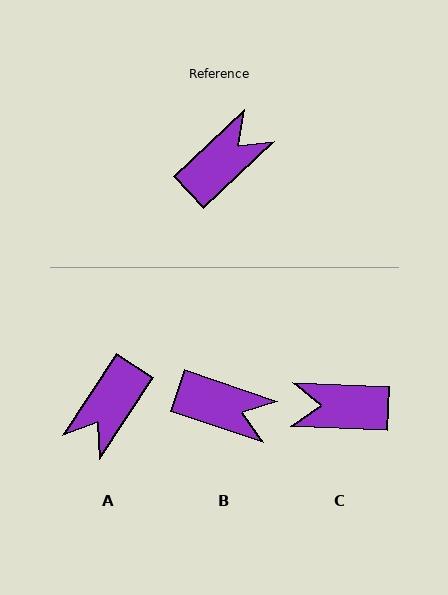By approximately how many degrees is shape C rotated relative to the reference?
Approximately 135 degrees counter-clockwise.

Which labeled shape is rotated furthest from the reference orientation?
A, about 166 degrees away.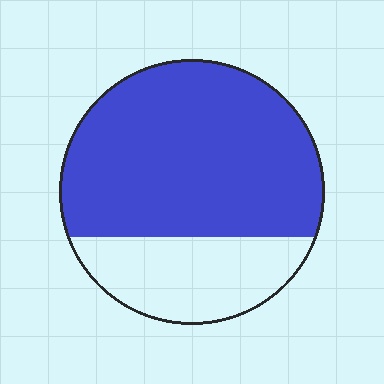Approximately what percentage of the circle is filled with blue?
Approximately 70%.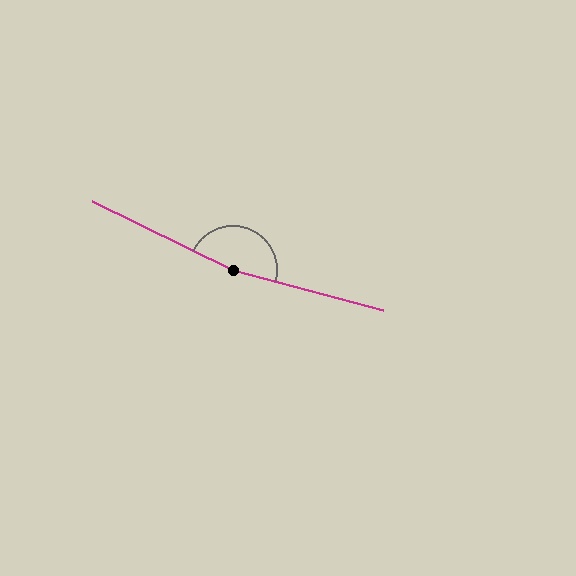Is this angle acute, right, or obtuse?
It is obtuse.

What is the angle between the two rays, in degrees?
Approximately 169 degrees.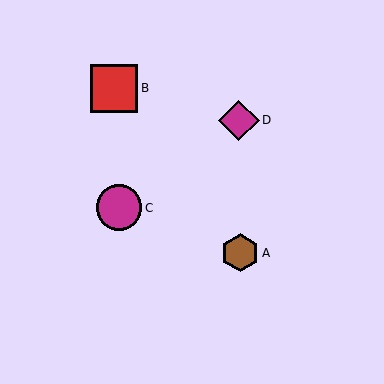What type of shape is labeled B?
Shape B is a red square.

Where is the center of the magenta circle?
The center of the magenta circle is at (119, 208).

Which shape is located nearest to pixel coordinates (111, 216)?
The magenta circle (labeled C) at (119, 208) is nearest to that location.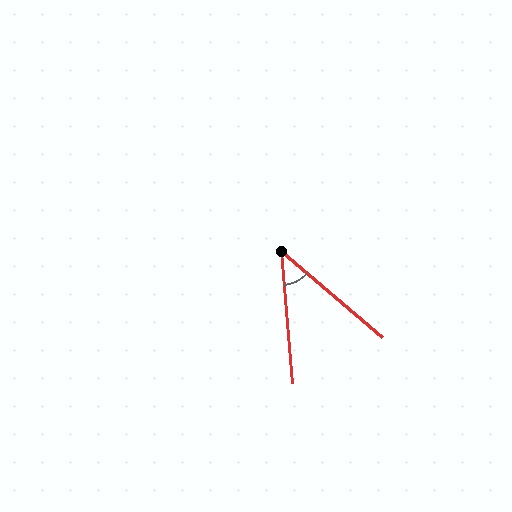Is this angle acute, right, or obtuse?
It is acute.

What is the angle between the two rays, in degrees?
Approximately 45 degrees.